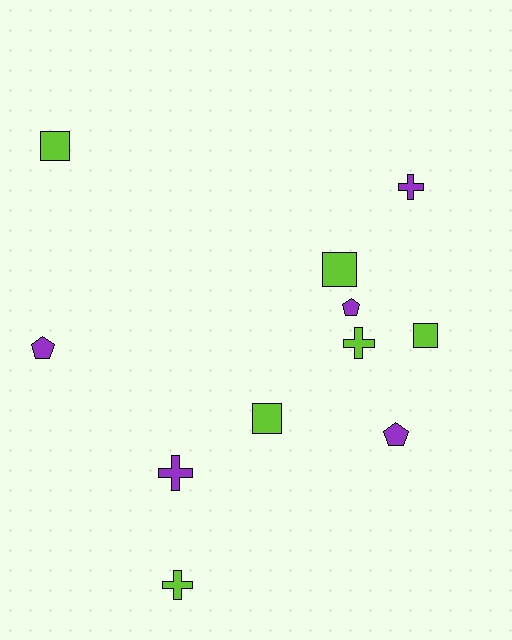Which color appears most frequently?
Lime, with 6 objects.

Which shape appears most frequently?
Cross, with 4 objects.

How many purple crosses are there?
There are 2 purple crosses.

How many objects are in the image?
There are 11 objects.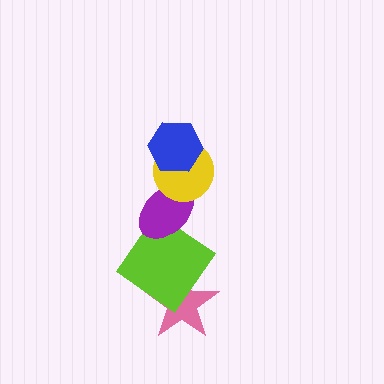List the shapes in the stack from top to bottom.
From top to bottom: the blue hexagon, the yellow circle, the purple ellipse, the lime diamond, the pink star.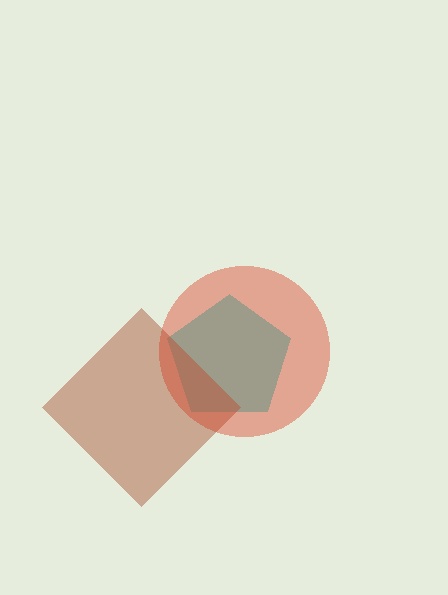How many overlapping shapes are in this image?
There are 3 overlapping shapes in the image.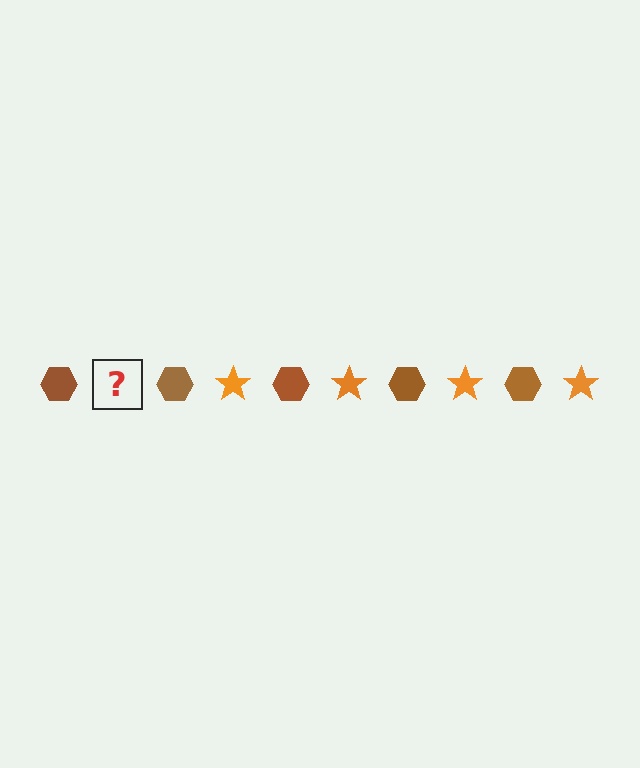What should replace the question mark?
The question mark should be replaced with an orange star.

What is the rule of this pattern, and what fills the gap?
The rule is that the pattern alternates between brown hexagon and orange star. The gap should be filled with an orange star.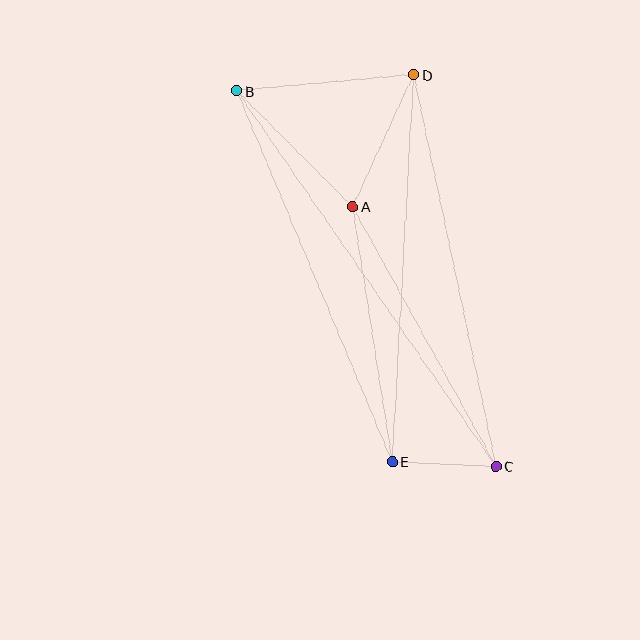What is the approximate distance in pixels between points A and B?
The distance between A and B is approximately 164 pixels.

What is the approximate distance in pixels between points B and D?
The distance between B and D is approximately 178 pixels.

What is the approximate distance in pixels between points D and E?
The distance between D and E is approximately 387 pixels.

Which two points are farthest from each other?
Points B and C are farthest from each other.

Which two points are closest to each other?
Points C and E are closest to each other.